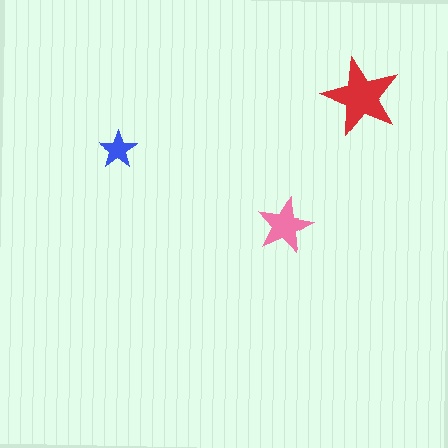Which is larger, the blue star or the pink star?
The pink one.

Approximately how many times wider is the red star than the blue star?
About 2 times wider.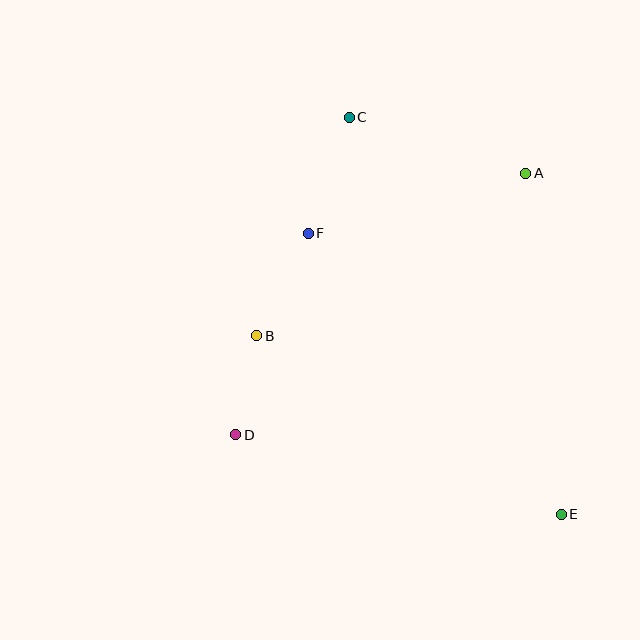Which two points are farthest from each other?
Points C and E are farthest from each other.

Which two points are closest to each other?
Points B and D are closest to each other.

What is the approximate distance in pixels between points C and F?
The distance between C and F is approximately 123 pixels.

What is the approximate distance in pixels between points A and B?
The distance between A and B is approximately 315 pixels.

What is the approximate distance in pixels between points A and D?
The distance between A and D is approximately 391 pixels.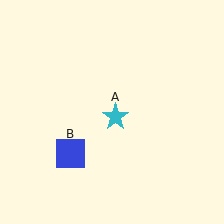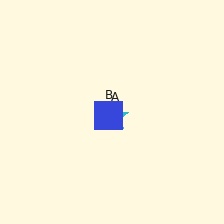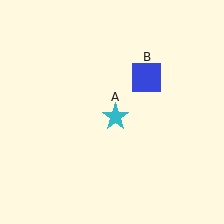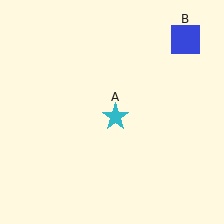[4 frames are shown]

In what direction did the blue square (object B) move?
The blue square (object B) moved up and to the right.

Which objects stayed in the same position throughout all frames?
Cyan star (object A) remained stationary.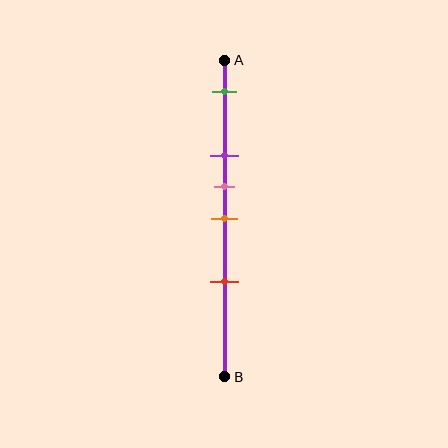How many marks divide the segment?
There are 5 marks dividing the segment.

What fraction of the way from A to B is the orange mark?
The orange mark is approximately 50% (0.5) of the way from A to B.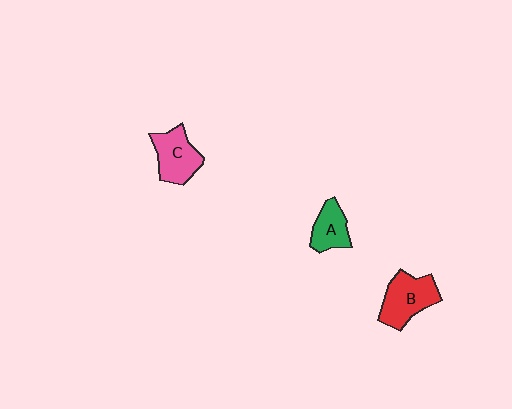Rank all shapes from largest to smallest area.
From largest to smallest: B (red), C (pink), A (green).